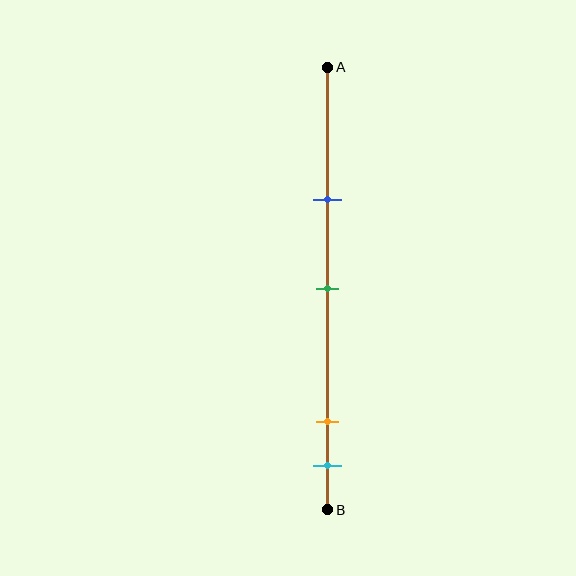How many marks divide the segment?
There are 4 marks dividing the segment.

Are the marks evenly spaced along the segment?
No, the marks are not evenly spaced.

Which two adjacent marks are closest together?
The orange and cyan marks are the closest adjacent pair.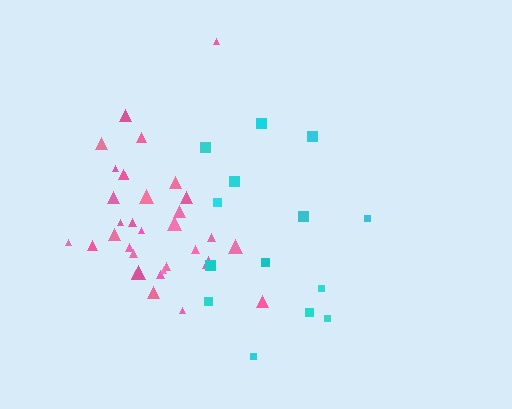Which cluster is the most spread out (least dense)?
Cyan.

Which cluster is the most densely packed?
Pink.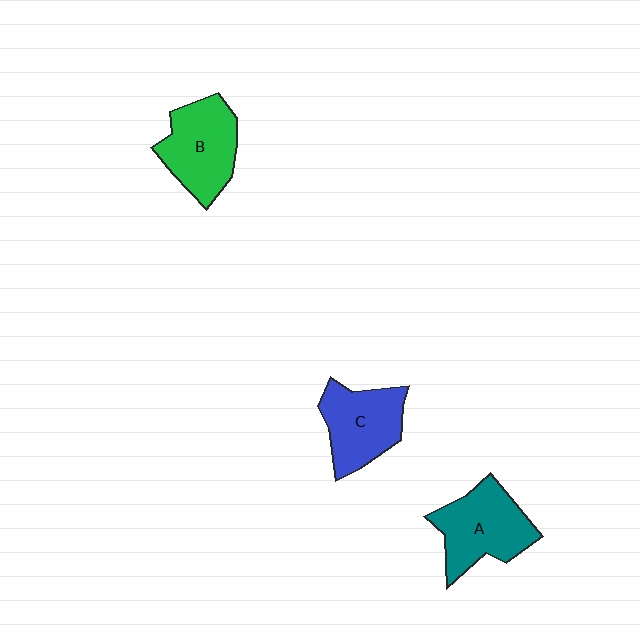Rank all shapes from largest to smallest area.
From largest to smallest: A (teal), B (green), C (blue).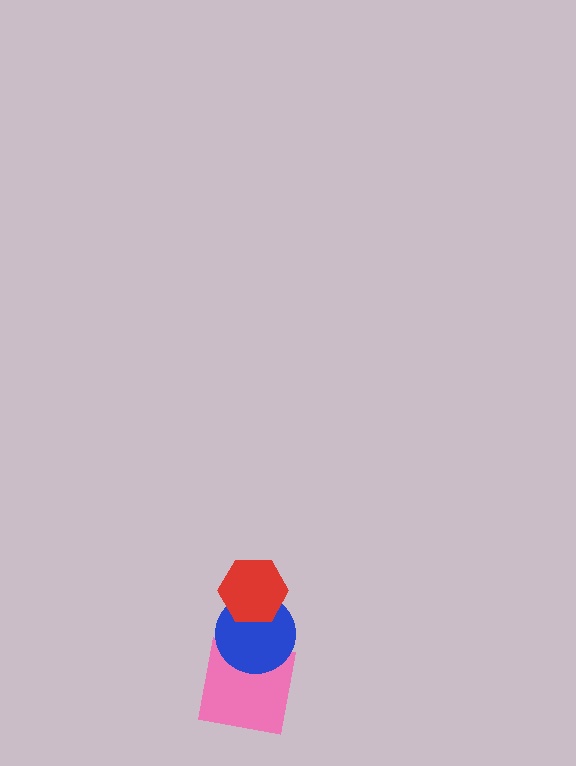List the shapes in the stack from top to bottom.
From top to bottom: the red hexagon, the blue circle, the pink square.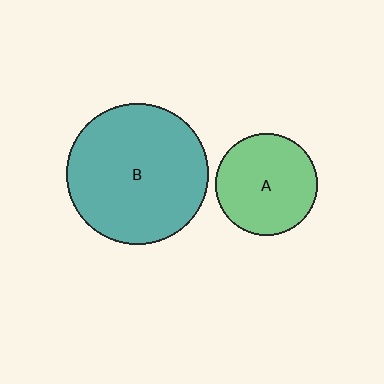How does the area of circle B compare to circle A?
Approximately 1.9 times.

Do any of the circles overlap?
No, none of the circles overlap.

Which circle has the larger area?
Circle B (teal).